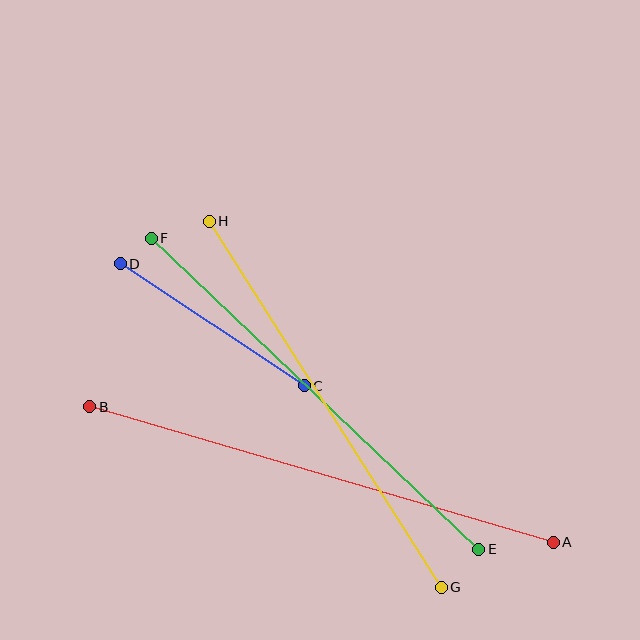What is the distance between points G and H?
The distance is approximately 433 pixels.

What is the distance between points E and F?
The distance is approximately 451 pixels.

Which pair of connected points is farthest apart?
Points A and B are farthest apart.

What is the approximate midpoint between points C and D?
The midpoint is at approximately (212, 325) pixels.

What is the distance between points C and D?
The distance is approximately 221 pixels.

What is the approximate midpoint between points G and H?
The midpoint is at approximately (325, 404) pixels.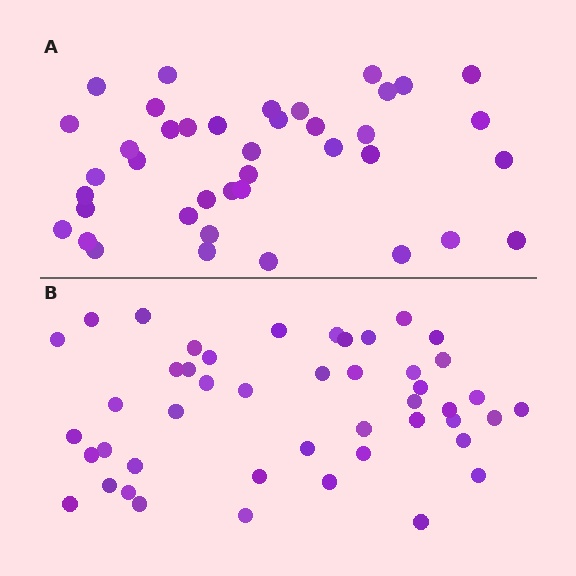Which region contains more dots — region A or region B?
Region B (the bottom region) has more dots.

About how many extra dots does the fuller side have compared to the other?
Region B has about 6 more dots than region A.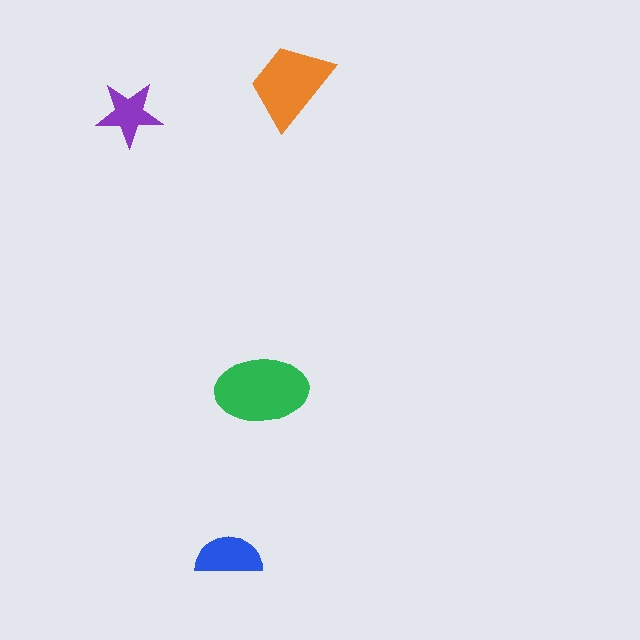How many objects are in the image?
There are 4 objects in the image.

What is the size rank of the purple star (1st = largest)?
4th.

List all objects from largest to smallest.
The green ellipse, the orange trapezoid, the blue semicircle, the purple star.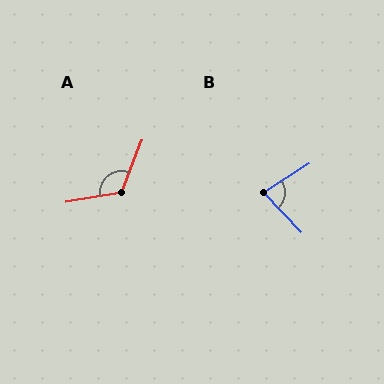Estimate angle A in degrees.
Approximately 122 degrees.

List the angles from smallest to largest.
B (78°), A (122°).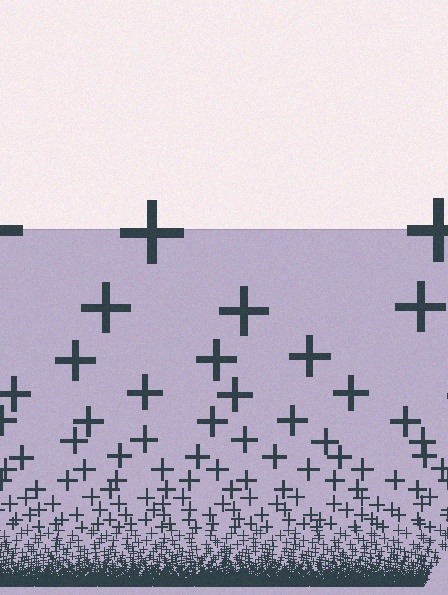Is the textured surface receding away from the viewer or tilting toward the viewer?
The surface appears to tilt toward the viewer. Texture elements get larger and sparser toward the top.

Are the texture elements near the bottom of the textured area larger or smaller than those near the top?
Smaller. The gradient is inverted — elements near the bottom are smaller and denser.